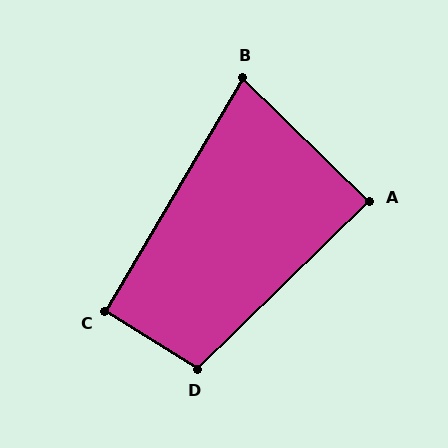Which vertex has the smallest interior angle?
B, at approximately 76 degrees.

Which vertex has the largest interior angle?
D, at approximately 104 degrees.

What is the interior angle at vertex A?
Approximately 88 degrees (approximately right).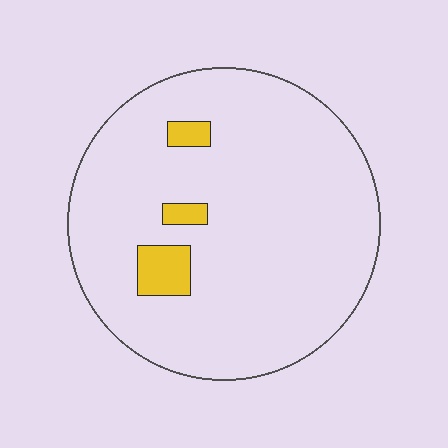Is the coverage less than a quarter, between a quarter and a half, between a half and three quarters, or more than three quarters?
Less than a quarter.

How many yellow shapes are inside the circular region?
3.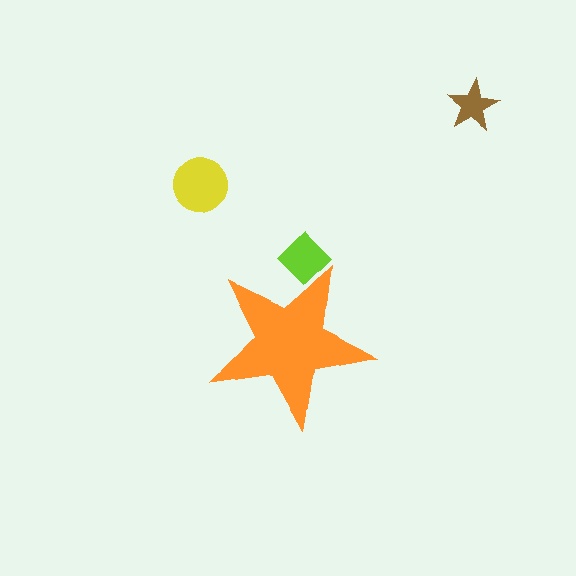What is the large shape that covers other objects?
An orange star.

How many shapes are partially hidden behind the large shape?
1 shape is partially hidden.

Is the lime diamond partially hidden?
Yes, the lime diamond is partially hidden behind the orange star.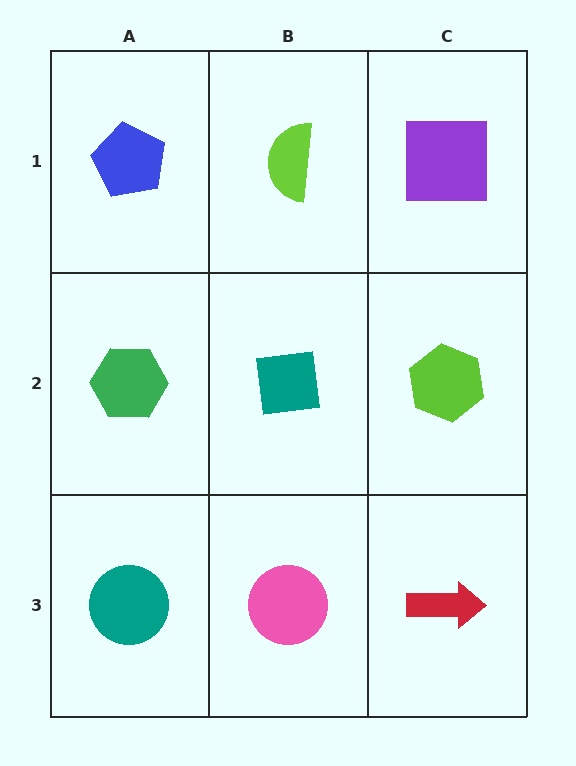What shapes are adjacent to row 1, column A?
A green hexagon (row 2, column A), a lime semicircle (row 1, column B).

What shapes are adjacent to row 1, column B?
A teal square (row 2, column B), a blue pentagon (row 1, column A), a purple square (row 1, column C).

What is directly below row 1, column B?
A teal square.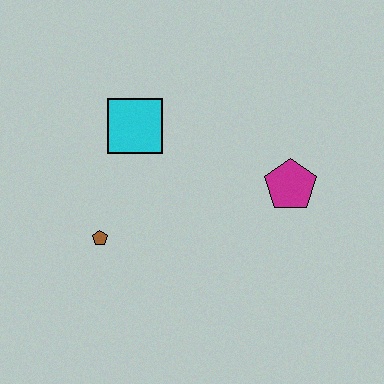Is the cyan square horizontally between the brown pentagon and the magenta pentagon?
Yes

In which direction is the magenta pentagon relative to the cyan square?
The magenta pentagon is to the right of the cyan square.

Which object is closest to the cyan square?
The brown pentagon is closest to the cyan square.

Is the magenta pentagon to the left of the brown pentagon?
No